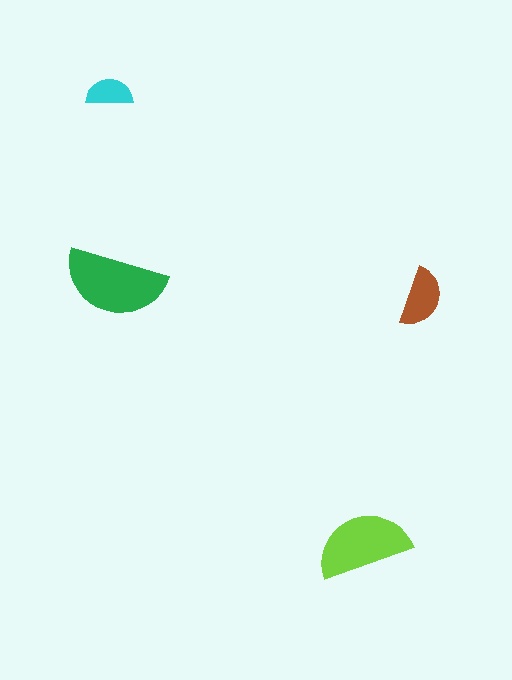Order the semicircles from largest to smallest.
the green one, the lime one, the brown one, the cyan one.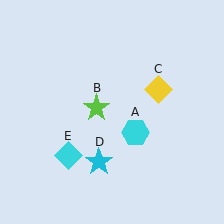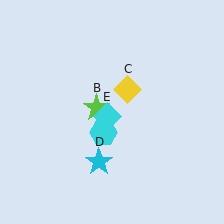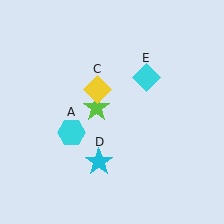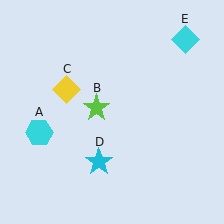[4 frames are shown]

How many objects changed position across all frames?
3 objects changed position: cyan hexagon (object A), yellow diamond (object C), cyan diamond (object E).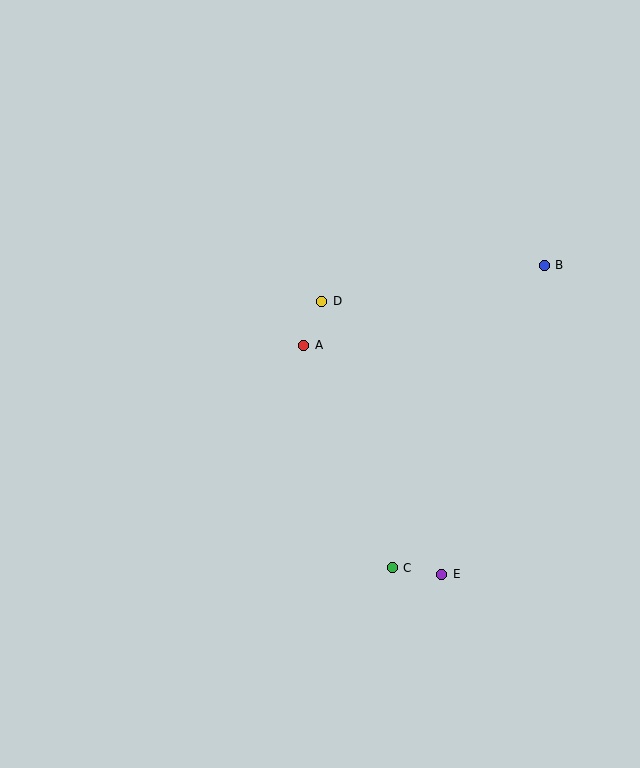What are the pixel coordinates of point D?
Point D is at (322, 301).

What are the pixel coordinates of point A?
Point A is at (304, 345).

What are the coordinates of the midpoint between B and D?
The midpoint between B and D is at (433, 283).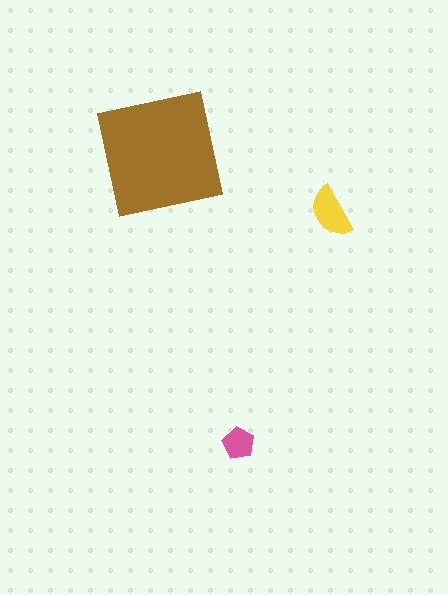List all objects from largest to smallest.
The brown square, the yellow semicircle, the pink pentagon.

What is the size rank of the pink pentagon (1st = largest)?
3rd.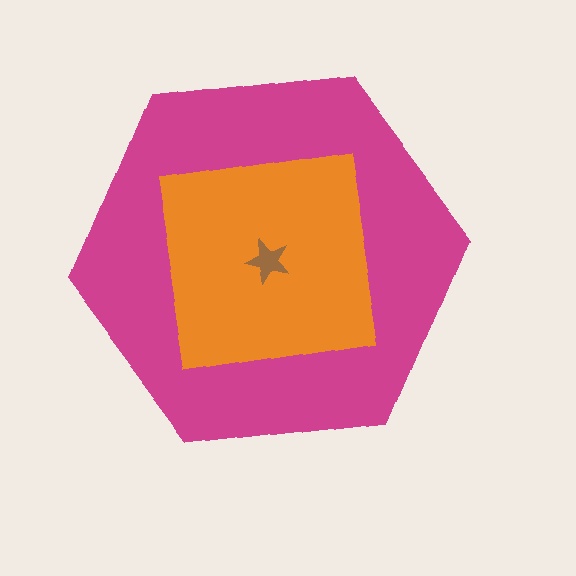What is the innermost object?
The brown star.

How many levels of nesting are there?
3.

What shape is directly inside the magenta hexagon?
The orange square.